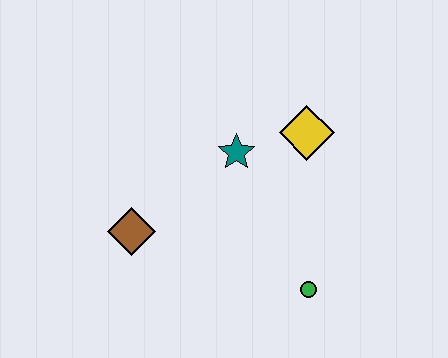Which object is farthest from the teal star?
The green circle is farthest from the teal star.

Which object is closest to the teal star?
The yellow diamond is closest to the teal star.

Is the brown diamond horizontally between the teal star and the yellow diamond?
No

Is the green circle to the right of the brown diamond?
Yes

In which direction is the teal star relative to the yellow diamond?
The teal star is to the left of the yellow diamond.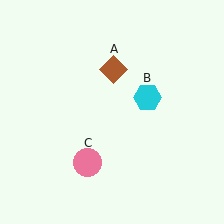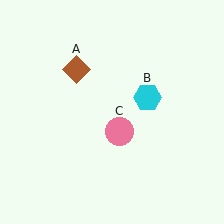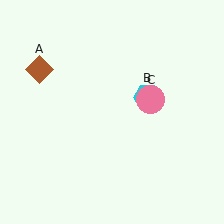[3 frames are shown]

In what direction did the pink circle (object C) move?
The pink circle (object C) moved up and to the right.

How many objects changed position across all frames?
2 objects changed position: brown diamond (object A), pink circle (object C).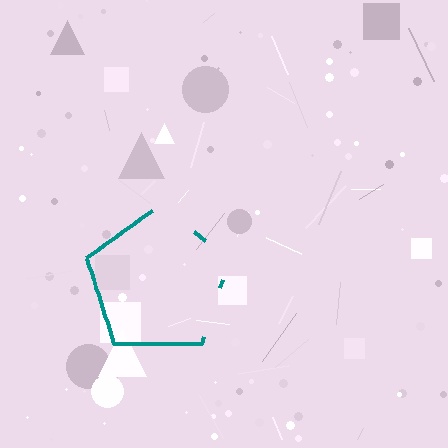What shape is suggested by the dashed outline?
The dashed outline suggests a pentagon.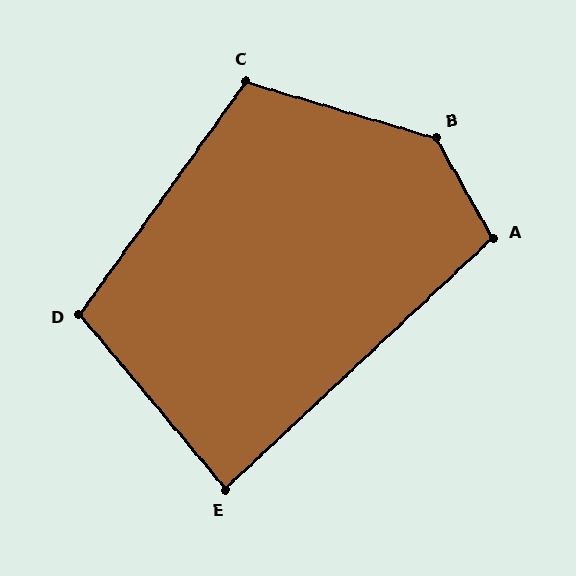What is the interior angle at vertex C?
Approximately 109 degrees (obtuse).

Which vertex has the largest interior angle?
B, at approximately 136 degrees.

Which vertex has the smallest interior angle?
E, at approximately 87 degrees.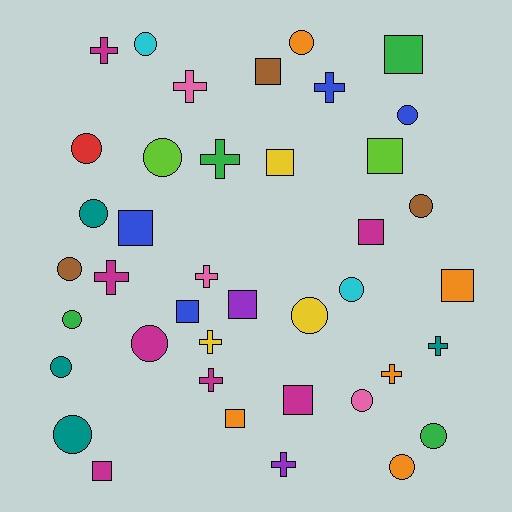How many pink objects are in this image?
There are 3 pink objects.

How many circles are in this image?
There are 17 circles.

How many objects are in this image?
There are 40 objects.